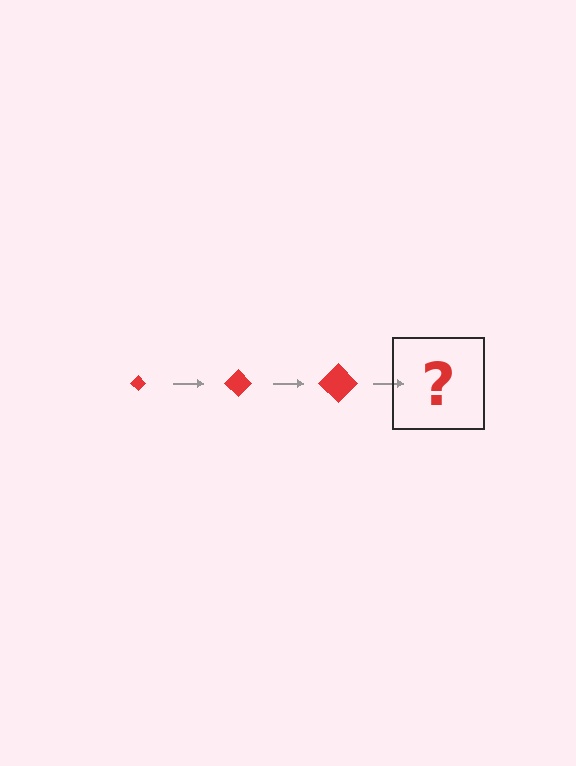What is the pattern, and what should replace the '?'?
The pattern is that the diamond gets progressively larger each step. The '?' should be a red diamond, larger than the previous one.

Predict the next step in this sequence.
The next step is a red diamond, larger than the previous one.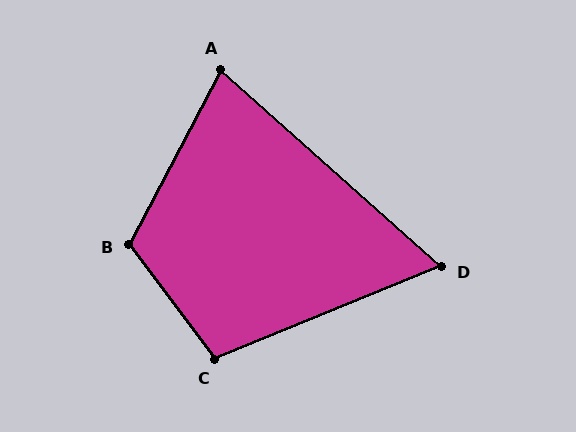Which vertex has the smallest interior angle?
D, at approximately 64 degrees.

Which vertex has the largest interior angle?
B, at approximately 116 degrees.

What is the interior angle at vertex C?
Approximately 104 degrees (obtuse).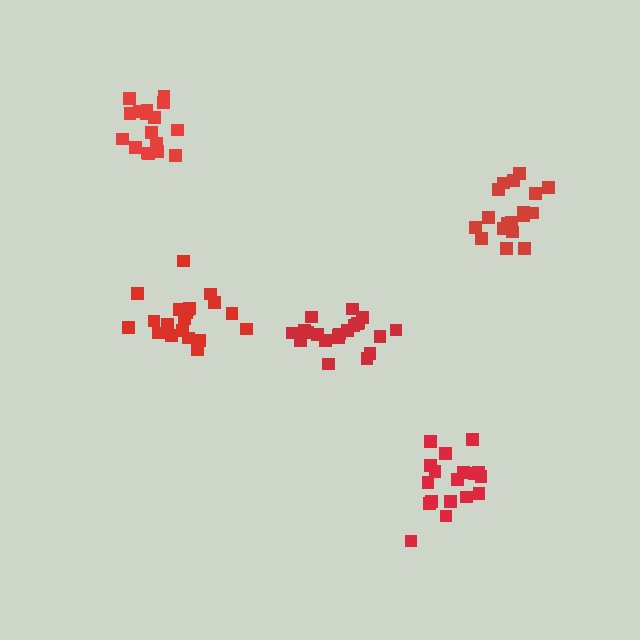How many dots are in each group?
Group 1: 18 dots, Group 2: 18 dots, Group 3: 20 dots, Group 4: 17 dots, Group 5: 21 dots (94 total).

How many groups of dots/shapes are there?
There are 5 groups.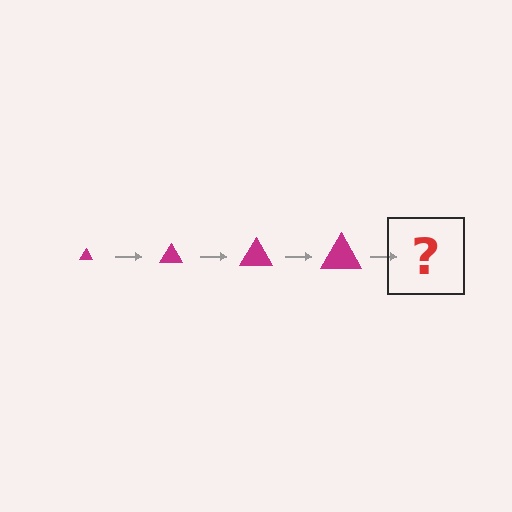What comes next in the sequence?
The next element should be a magenta triangle, larger than the previous one.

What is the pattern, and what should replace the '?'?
The pattern is that the triangle gets progressively larger each step. The '?' should be a magenta triangle, larger than the previous one.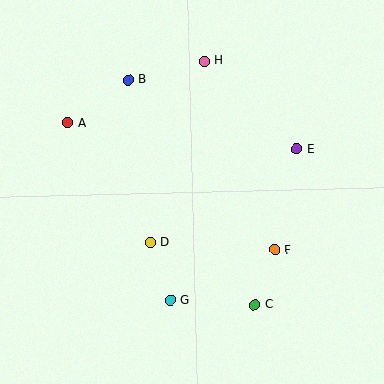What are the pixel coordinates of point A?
Point A is at (68, 123).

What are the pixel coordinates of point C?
Point C is at (255, 305).